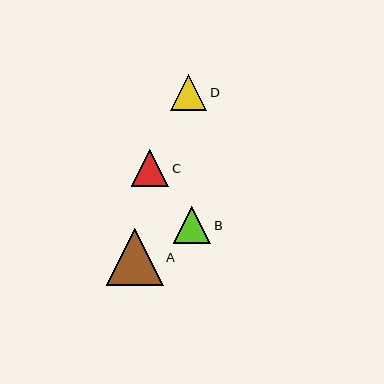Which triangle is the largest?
Triangle A is the largest with a size of approximately 57 pixels.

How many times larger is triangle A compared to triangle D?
Triangle A is approximately 1.6 times the size of triangle D.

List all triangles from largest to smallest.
From largest to smallest: A, B, C, D.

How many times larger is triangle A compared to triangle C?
Triangle A is approximately 1.5 times the size of triangle C.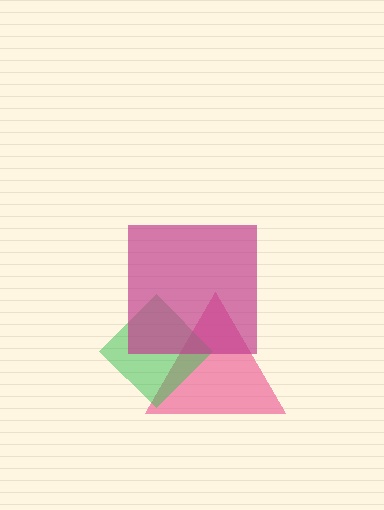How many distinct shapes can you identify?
There are 3 distinct shapes: a pink triangle, a green diamond, a magenta square.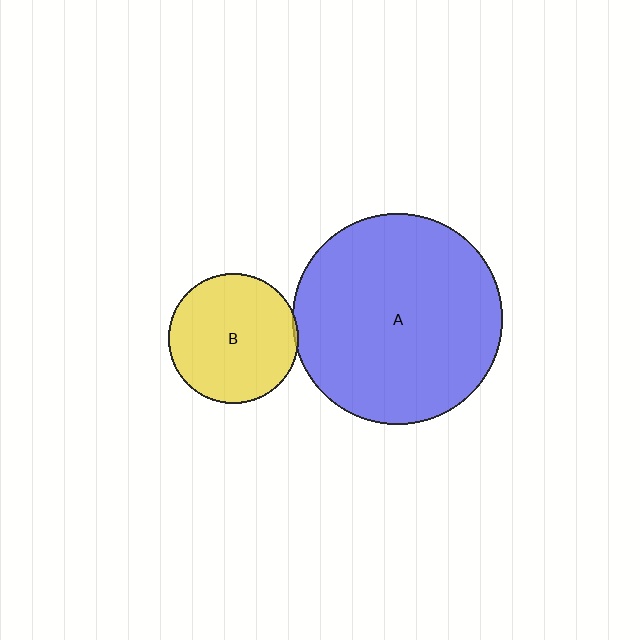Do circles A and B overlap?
Yes.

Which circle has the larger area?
Circle A (blue).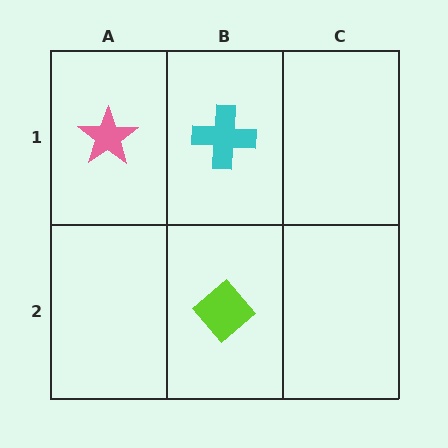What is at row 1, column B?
A cyan cross.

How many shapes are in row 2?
1 shape.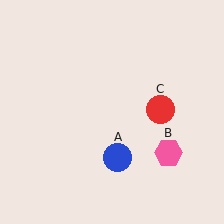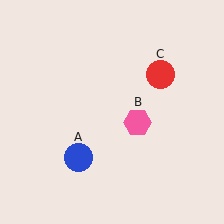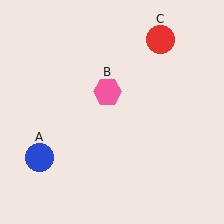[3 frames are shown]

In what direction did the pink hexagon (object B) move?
The pink hexagon (object B) moved up and to the left.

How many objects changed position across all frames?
3 objects changed position: blue circle (object A), pink hexagon (object B), red circle (object C).